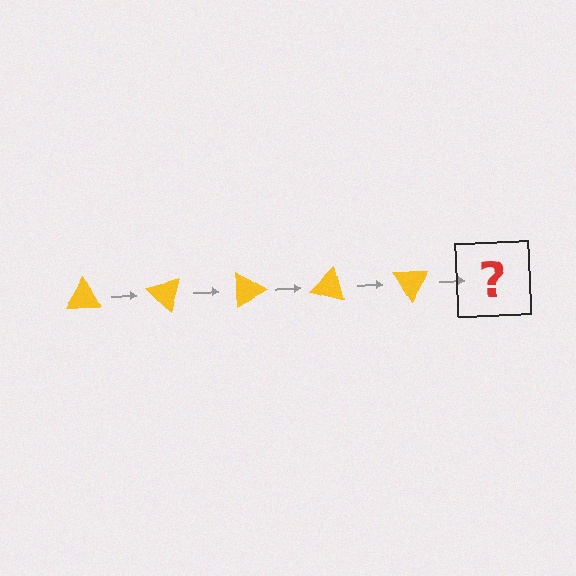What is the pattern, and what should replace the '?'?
The pattern is that the triangle rotates 45 degrees each step. The '?' should be a yellow triangle rotated 225 degrees.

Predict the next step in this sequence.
The next step is a yellow triangle rotated 225 degrees.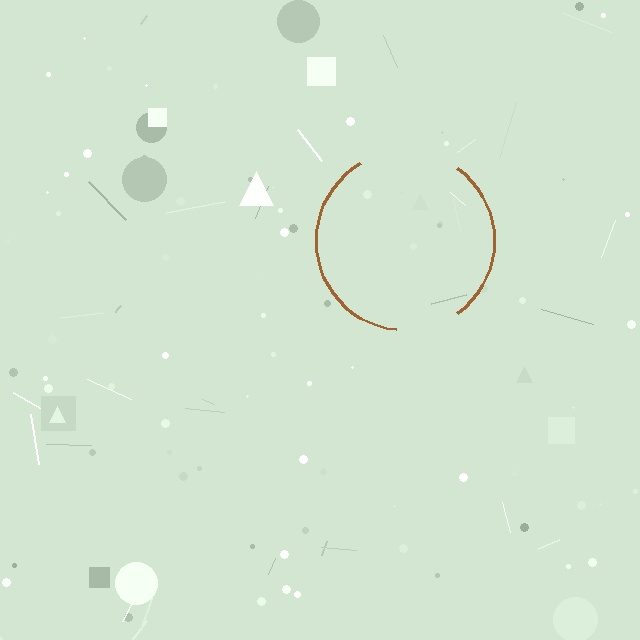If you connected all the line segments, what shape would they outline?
They would outline a circle.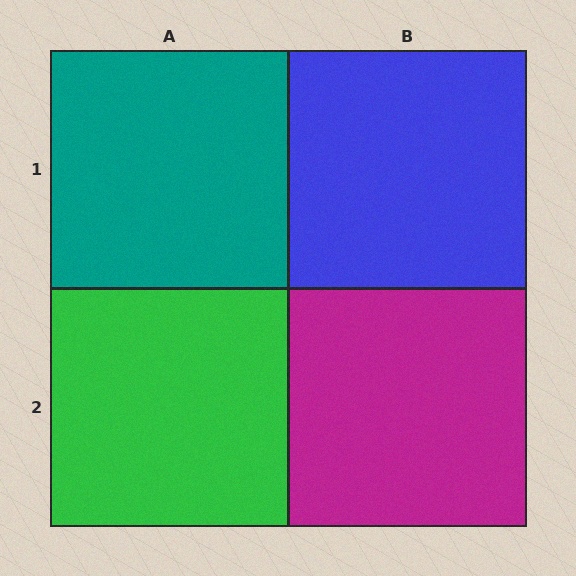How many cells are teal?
1 cell is teal.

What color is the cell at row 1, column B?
Blue.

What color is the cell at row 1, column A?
Teal.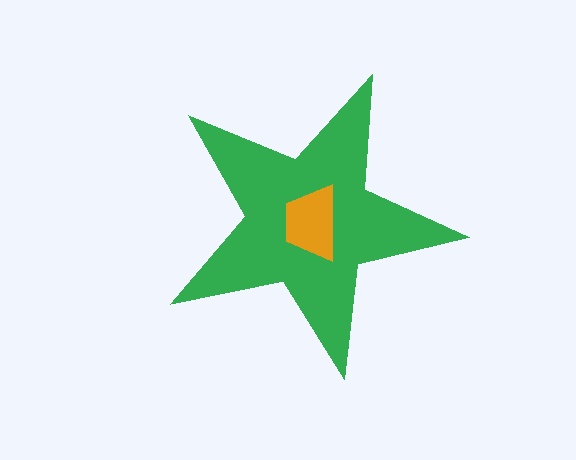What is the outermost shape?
The green star.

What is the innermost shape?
The orange trapezoid.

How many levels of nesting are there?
2.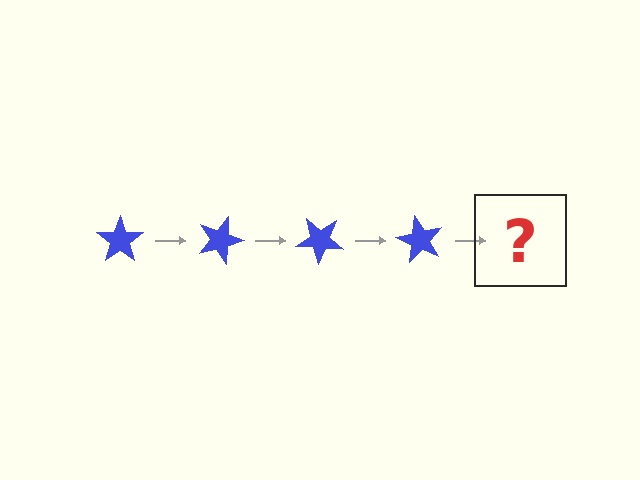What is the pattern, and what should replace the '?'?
The pattern is that the star rotates 20 degrees each step. The '?' should be a blue star rotated 80 degrees.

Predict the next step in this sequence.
The next step is a blue star rotated 80 degrees.